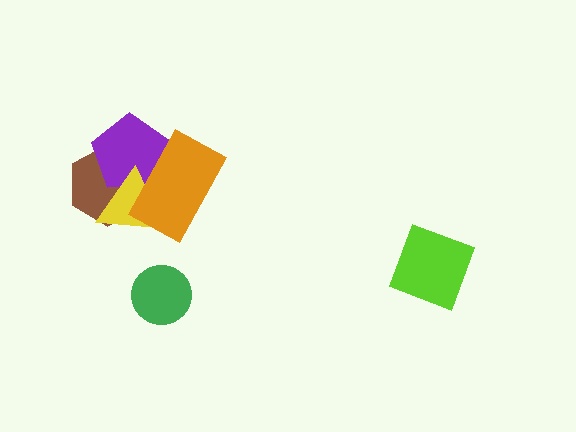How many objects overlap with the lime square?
0 objects overlap with the lime square.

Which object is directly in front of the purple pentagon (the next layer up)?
The yellow triangle is directly in front of the purple pentagon.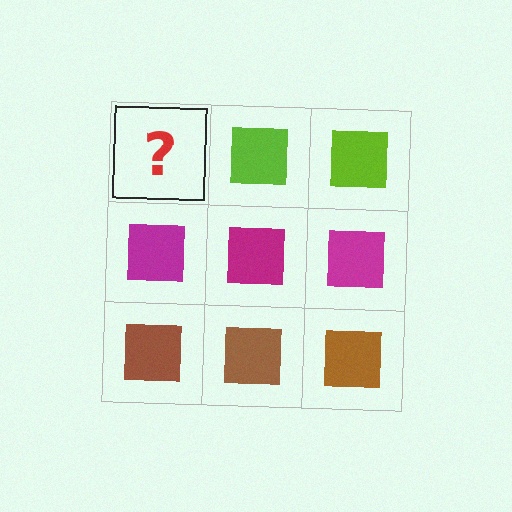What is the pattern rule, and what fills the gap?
The rule is that each row has a consistent color. The gap should be filled with a lime square.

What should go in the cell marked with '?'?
The missing cell should contain a lime square.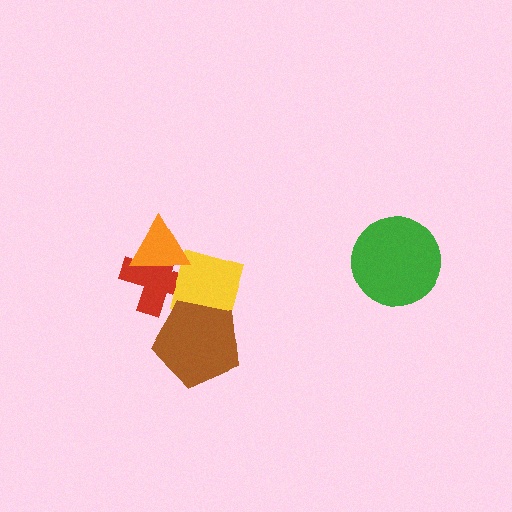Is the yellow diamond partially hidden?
Yes, it is partially covered by another shape.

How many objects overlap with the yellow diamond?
3 objects overlap with the yellow diamond.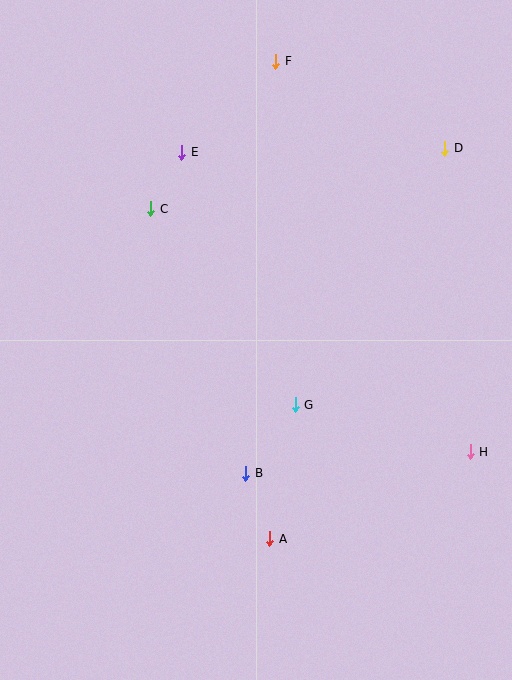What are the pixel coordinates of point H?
Point H is at (470, 452).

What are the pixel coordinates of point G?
Point G is at (295, 405).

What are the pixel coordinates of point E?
Point E is at (182, 152).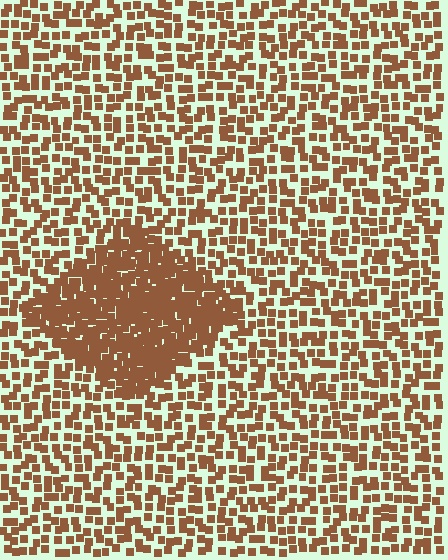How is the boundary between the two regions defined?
The boundary is defined by a change in element density (approximately 2.3x ratio). All elements are the same color, size, and shape.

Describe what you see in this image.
The image contains small brown elements arranged at two different densities. A diamond-shaped region is visible where the elements are more densely packed than the surrounding area.